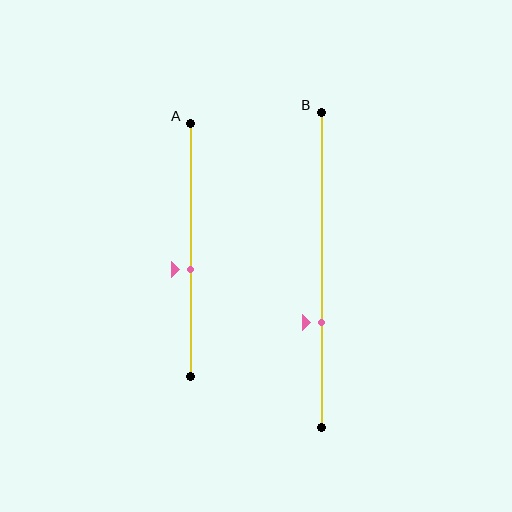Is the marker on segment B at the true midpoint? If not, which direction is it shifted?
No, the marker on segment B is shifted downward by about 17% of the segment length.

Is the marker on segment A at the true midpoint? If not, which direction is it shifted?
No, the marker on segment A is shifted downward by about 8% of the segment length.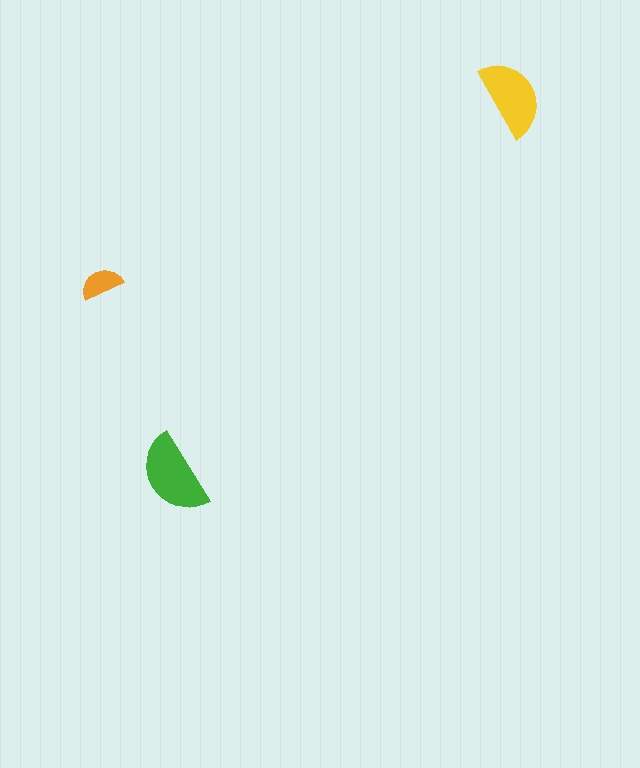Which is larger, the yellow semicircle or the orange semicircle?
The yellow one.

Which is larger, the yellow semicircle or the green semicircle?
The green one.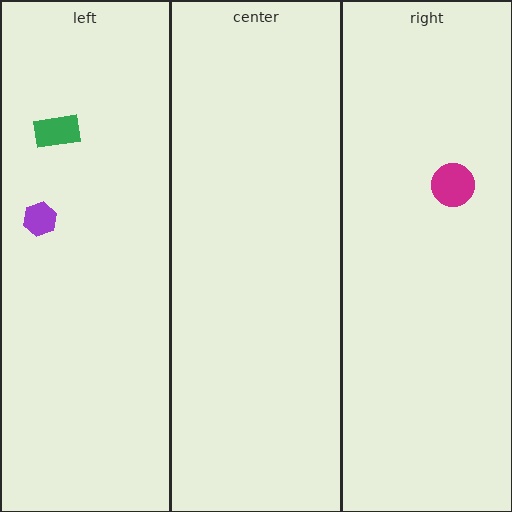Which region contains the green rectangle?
The left region.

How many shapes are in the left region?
2.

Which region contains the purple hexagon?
The left region.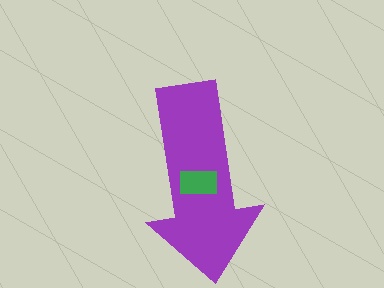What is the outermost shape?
The purple arrow.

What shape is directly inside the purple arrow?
The green rectangle.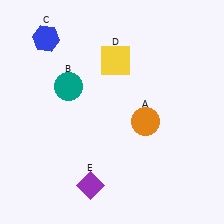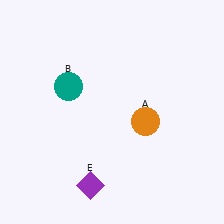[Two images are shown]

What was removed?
The blue hexagon (C), the yellow square (D) were removed in Image 2.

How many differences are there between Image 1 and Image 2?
There are 2 differences between the two images.